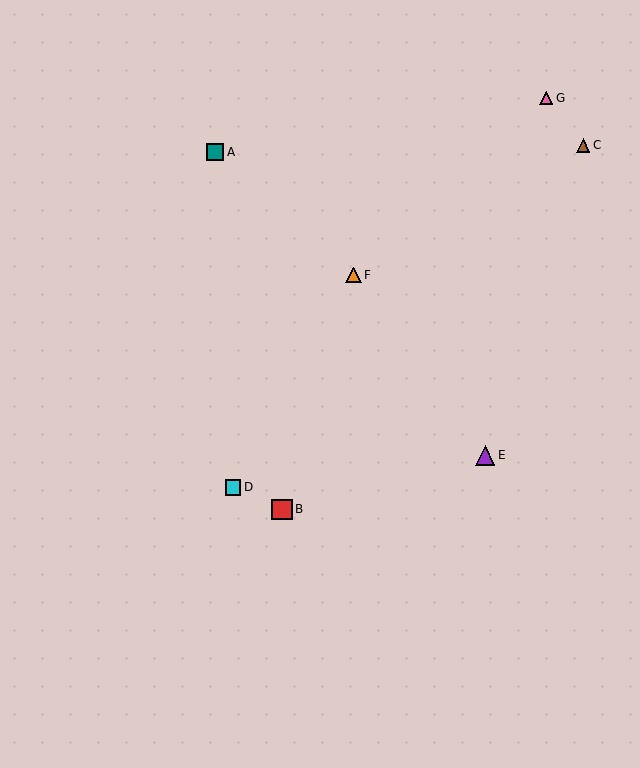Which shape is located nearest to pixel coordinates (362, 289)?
The orange triangle (labeled F) at (354, 275) is nearest to that location.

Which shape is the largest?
The red square (labeled B) is the largest.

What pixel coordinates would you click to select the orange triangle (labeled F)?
Click at (354, 275) to select the orange triangle F.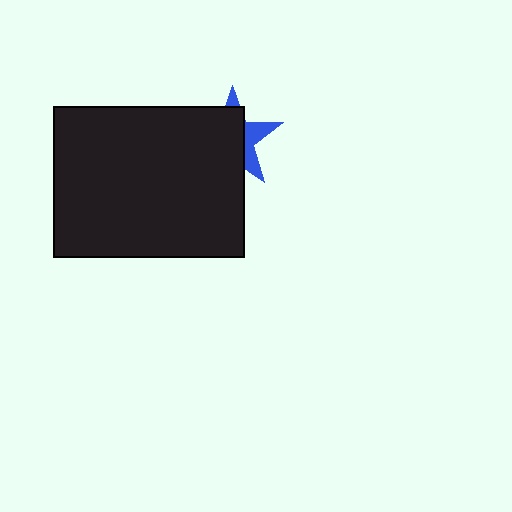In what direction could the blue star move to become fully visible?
The blue star could move toward the upper-right. That would shift it out from behind the black rectangle entirely.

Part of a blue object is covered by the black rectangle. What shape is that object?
It is a star.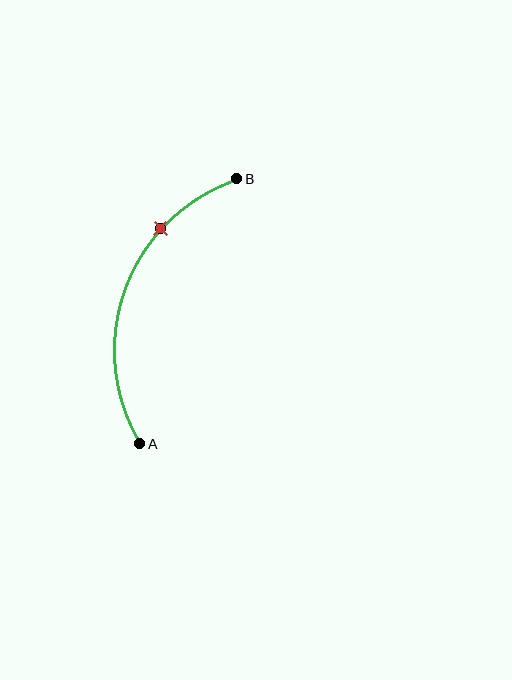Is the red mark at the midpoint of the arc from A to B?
No. The red mark lies on the arc but is closer to endpoint B. The arc midpoint would be at the point on the curve equidistant along the arc from both A and B.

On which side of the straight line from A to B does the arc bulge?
The arc bulges to the left of the straight line connecting A and B.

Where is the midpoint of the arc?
The arc midpoint is the point on the curve farthest from the straight line joining A and B. It sits to the left of that line.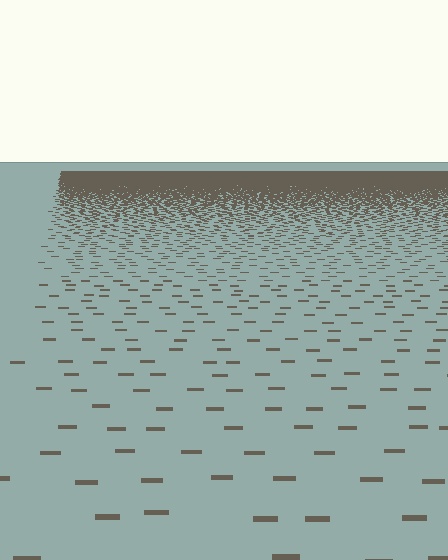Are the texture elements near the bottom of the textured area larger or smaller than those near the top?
Larger. Near the bottom, elements are closer to the viewer and appear at a bigger on-screen size.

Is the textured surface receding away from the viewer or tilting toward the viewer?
The surface is receding away from the viewer. Texture elements get smaller and denser toward the top.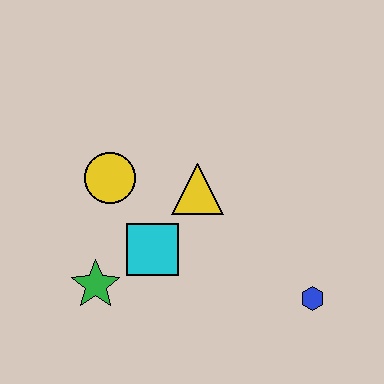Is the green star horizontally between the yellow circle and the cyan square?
No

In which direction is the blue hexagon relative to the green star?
The blue hexagon is to the right of the green star.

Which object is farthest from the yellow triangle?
The blue hexagon is farthest from the yellow triangle.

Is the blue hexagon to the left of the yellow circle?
No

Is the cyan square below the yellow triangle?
Yes